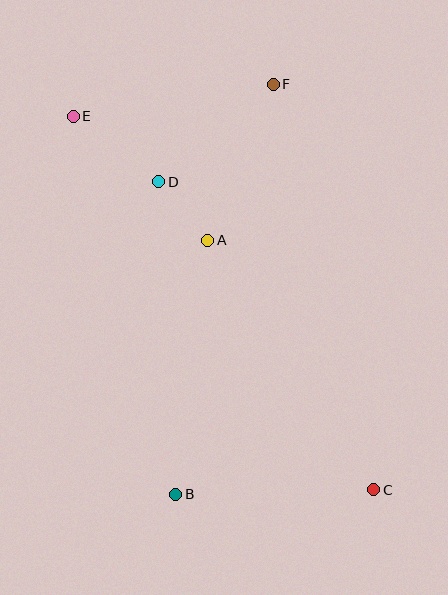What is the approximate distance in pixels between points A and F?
The distance between A and F is approximately 169 pixels.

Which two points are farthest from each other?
Points C and E are farthest from each other.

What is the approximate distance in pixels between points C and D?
The distance between C and D is approximately 376 pixels.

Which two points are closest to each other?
Points A and D are closest to each other.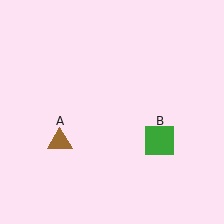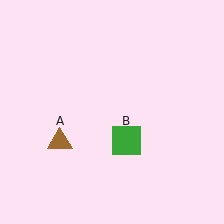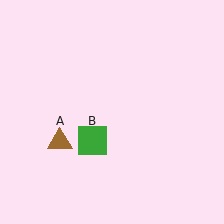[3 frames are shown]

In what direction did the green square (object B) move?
The green square (object B) moved left.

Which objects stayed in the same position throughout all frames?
Brown triangle (object A) remained stationary.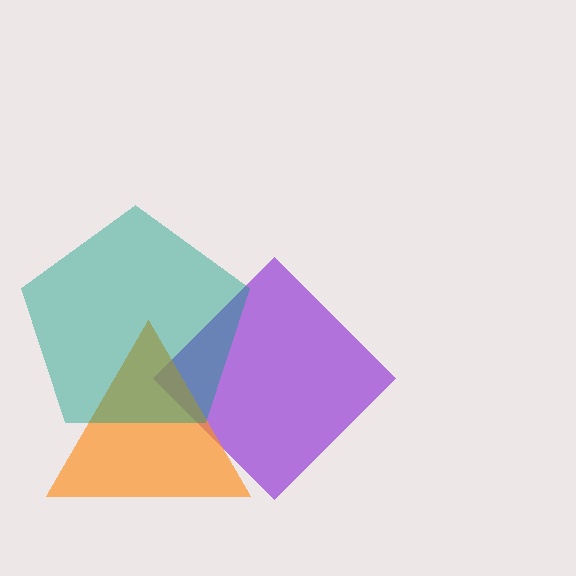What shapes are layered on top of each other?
The layered shapes are: a purple diamond, an orange triangle, a teal pentagon.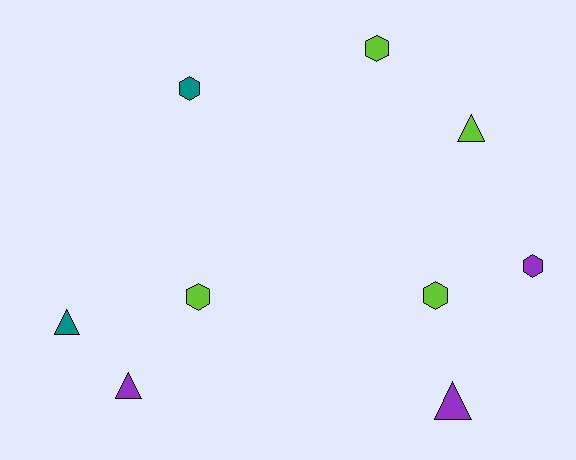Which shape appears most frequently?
Hexagon, with 5 objects.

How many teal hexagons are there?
There is 1 teal hexagon.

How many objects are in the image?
There are 9 objects.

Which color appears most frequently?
Lime, with 4 objects.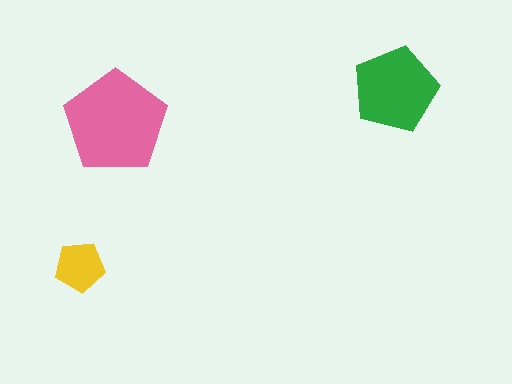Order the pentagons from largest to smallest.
the pink one, the green one, the yellow one.